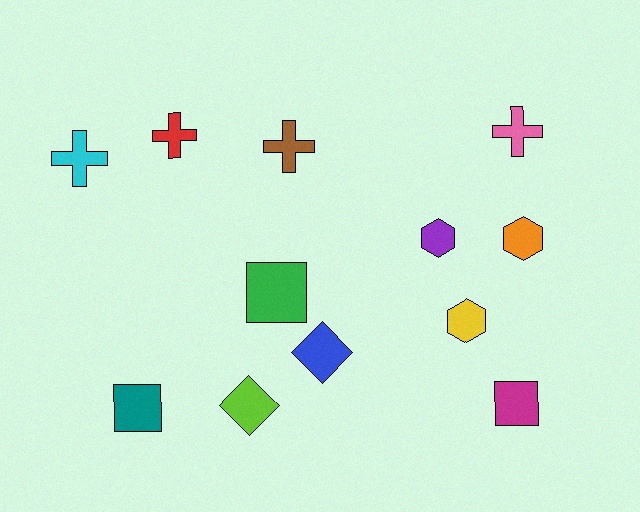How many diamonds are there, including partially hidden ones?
There are 2 diamonds.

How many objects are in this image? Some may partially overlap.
There are 12 objects.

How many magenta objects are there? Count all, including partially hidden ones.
There is 1 magenta object.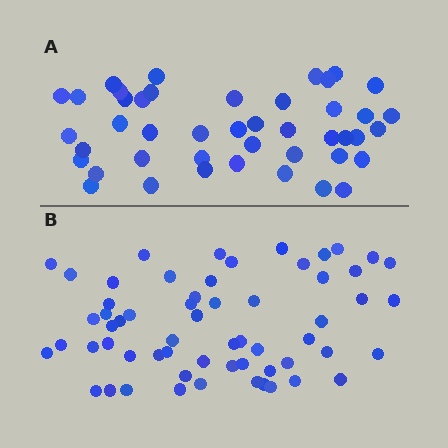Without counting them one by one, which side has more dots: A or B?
Region B (the bottom region) has more dots.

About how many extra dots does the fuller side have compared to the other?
Region B has approximately 15 more dots than region A.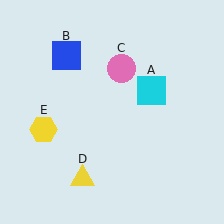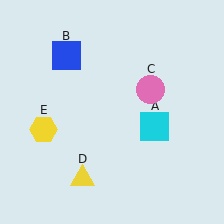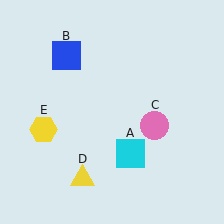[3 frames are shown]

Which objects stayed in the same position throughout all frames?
Blue square (object B) and yellow triangle (object D) and yellow hexagon (object E) remained stationary.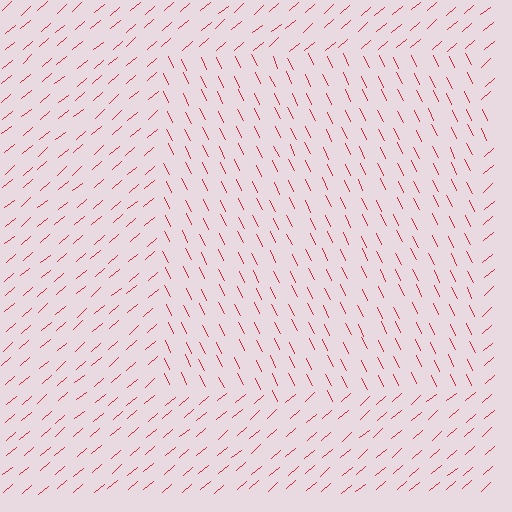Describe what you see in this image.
The image is filled with small red line segments. A rectangle region in the image has lines oriented differently from the surrounding lines, creating a visible texture boundary.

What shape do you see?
I see a rectangle.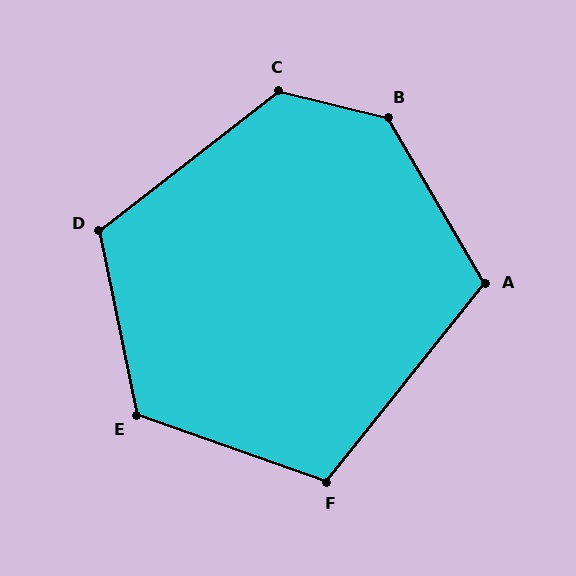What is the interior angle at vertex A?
Approximately 111 degrees (obtuse).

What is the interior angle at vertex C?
Approximately 128 degrees (obtuse).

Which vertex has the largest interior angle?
B, at approximately 134 degrees.